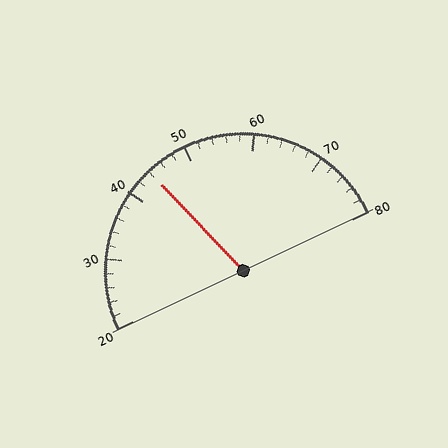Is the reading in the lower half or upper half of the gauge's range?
The reading is in the lower half of the range (20 to 80).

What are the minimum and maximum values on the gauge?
The gauge ranges from 20 to 80.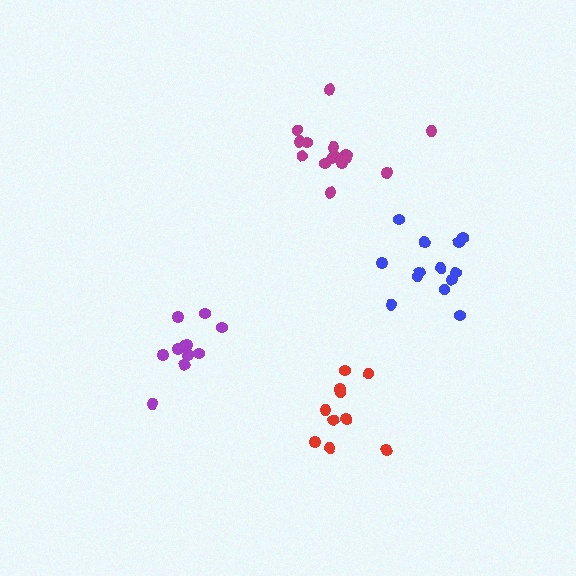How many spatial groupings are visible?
There are 4 spatial groupings.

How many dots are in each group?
Group 1: 10 dots, Group 2: 15 dots, Group 3: 11 dots, Group 4: 13 dots (49 total).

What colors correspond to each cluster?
The clusters are colored: red, magenta, purple, blue.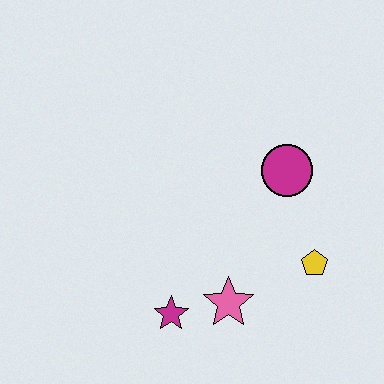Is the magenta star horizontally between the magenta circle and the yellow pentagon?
No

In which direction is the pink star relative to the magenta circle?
The pink star is below the magenta circle.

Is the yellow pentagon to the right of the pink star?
Yes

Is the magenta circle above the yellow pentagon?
Yes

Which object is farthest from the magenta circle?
The magenta star is farthest from the magenta circle.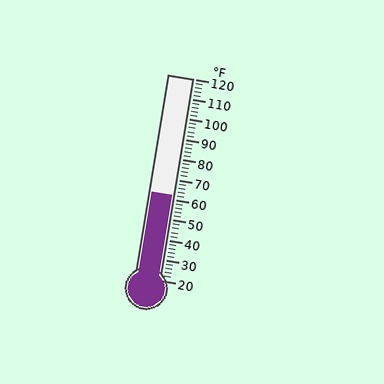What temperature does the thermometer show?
The thermometer shows approximately 62°F.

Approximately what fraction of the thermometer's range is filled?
The thermometer is filled to approximately 40% of its range.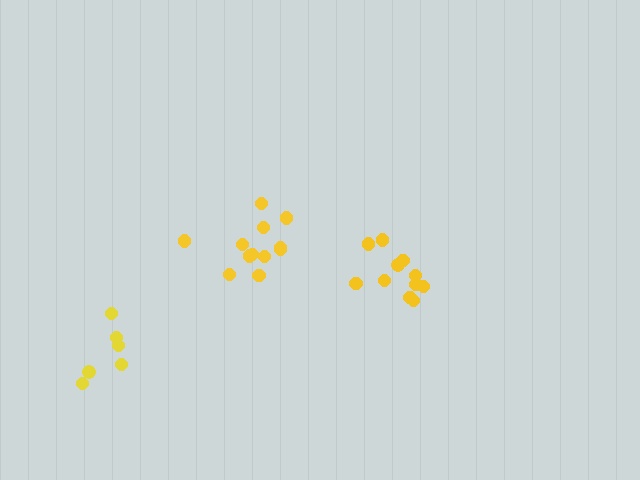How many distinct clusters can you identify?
There are 3 distinct clusters.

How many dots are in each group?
Group 1: 12 dots, Group 2: 11 dots, Group 3: 6 dots (29 total).